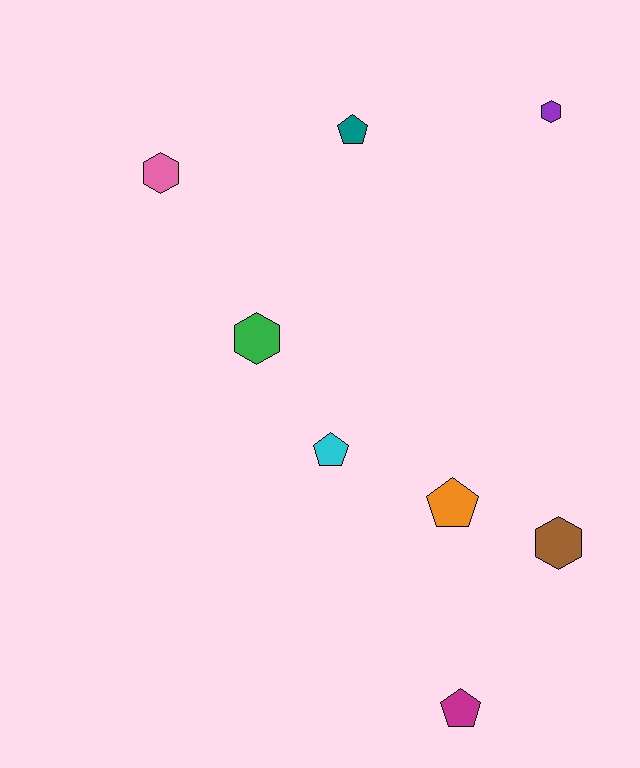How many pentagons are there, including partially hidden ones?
There are 4 pentagons.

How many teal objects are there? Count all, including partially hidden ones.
There is 1 teal object.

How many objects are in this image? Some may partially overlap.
There are 8 objects.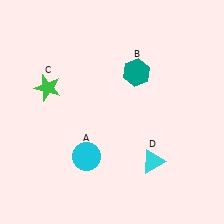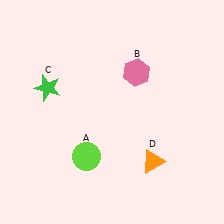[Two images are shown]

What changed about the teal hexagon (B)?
In Image 1, B is teal. In Image 2, it changed to pink.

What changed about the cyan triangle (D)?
In Image 1, D is cyan. In Image 2, it changed to orange.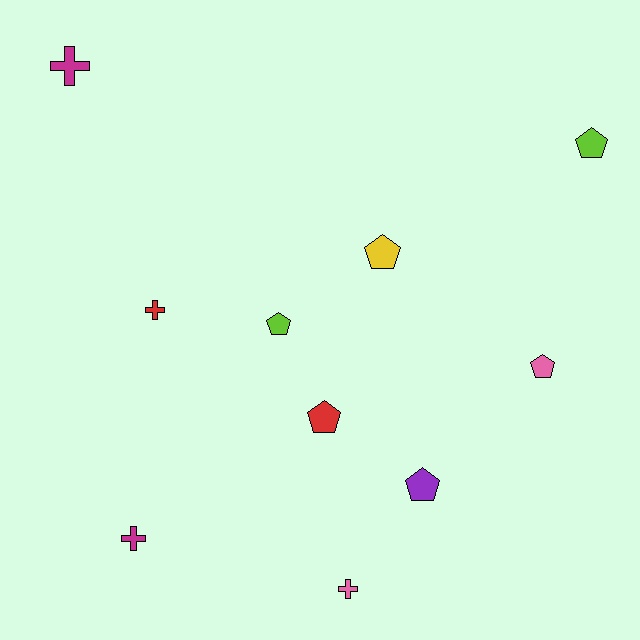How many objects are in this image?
There are 10 objects.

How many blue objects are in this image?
There are no blue objects.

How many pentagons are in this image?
There are 6 pentagons.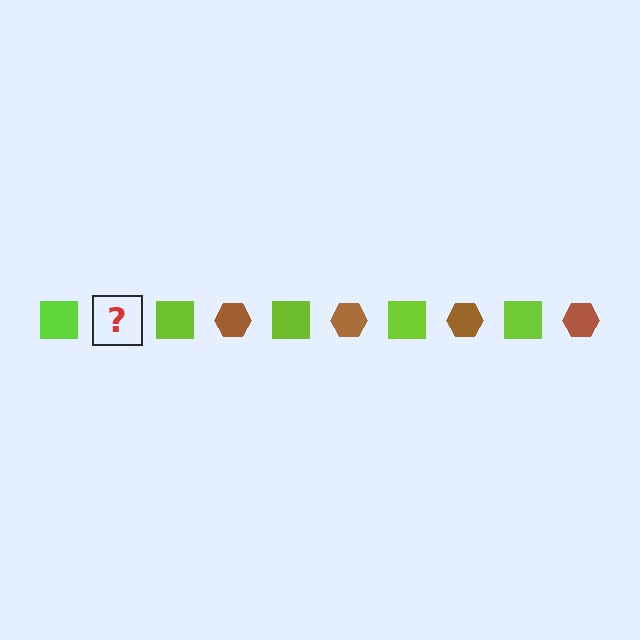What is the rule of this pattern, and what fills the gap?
The rule is that the pattern alternates between lime square and brown hexagon. The gap should be filled with a brown hexagon.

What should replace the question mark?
The question mark should be replaced with a brown hexagon.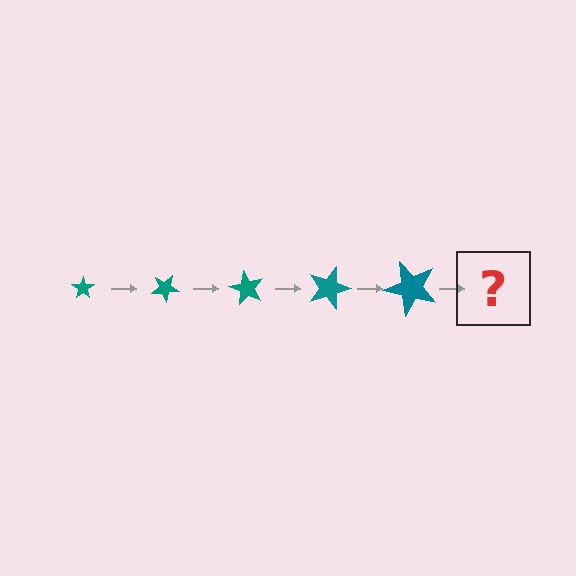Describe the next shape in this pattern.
It should be a star, larger than the previous one and rotated 150 degrees from the start.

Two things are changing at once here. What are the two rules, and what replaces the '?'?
The two rules are that the star grows larger each step and it rotates 30 degrees each step. The '?' should be a star, larger than the previous one and rotated 150 degrees from the start.